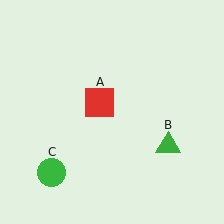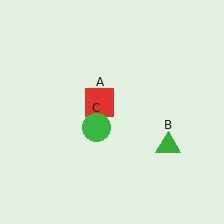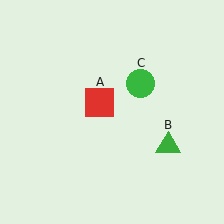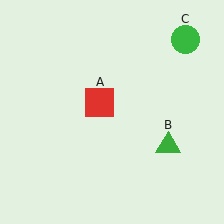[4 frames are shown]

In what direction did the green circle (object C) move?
The green circle (object C) moved up and to the right.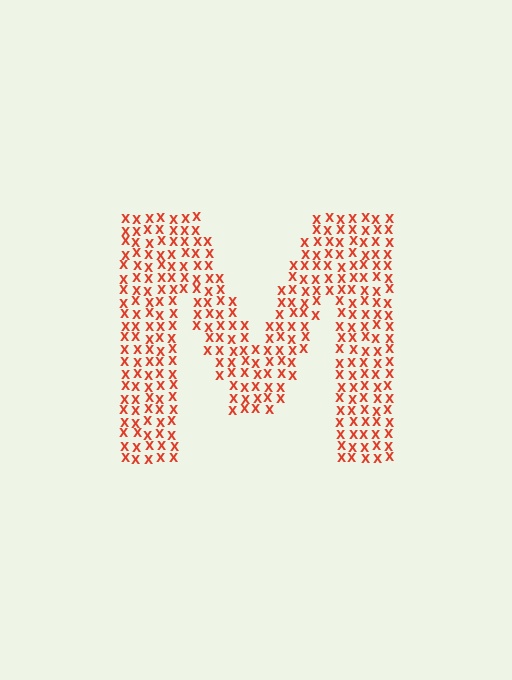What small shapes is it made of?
It is made of small letter X's.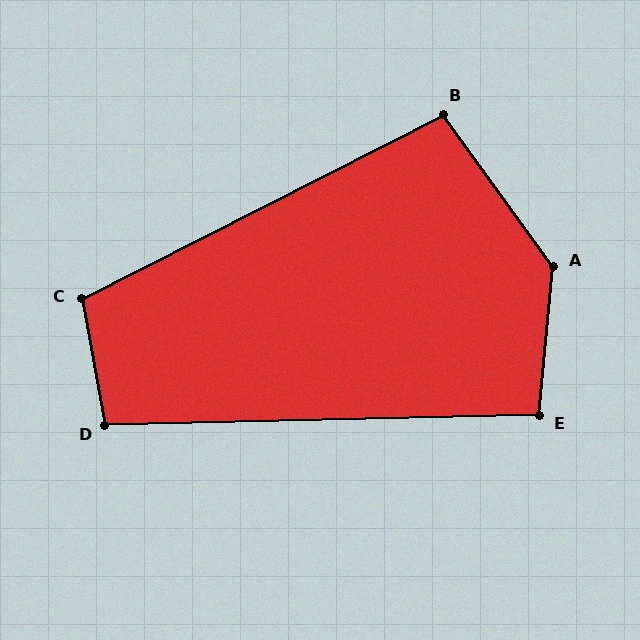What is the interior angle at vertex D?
Approximately 99 degrees (obtuse).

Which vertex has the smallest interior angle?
E, at approximately 97 degrees.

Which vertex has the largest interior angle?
A, at approximately 139 degrees.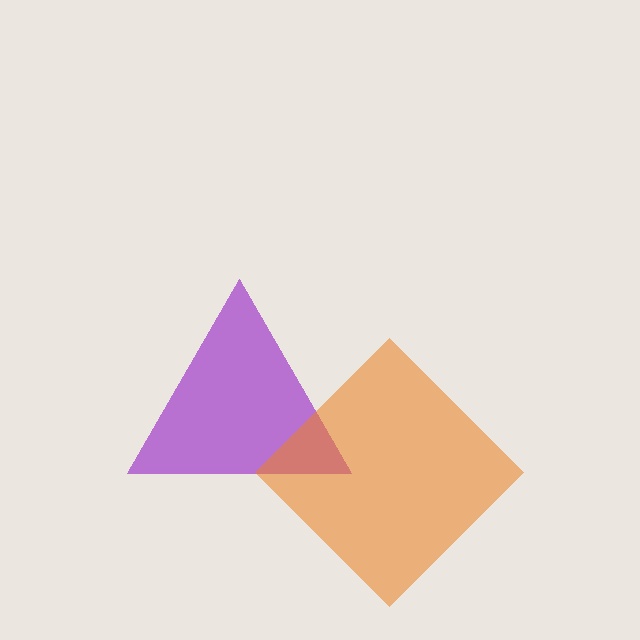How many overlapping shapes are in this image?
There are 2 overlapping shapes in the image.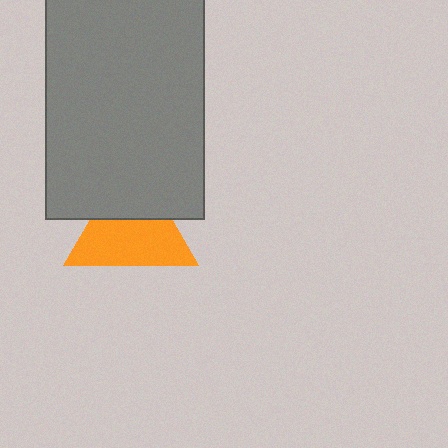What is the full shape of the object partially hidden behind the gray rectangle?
The partially hidden object is an orange triangle.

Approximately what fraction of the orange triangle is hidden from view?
Roughly 37% of the orange triangle is hidden behind the gray rectangle.